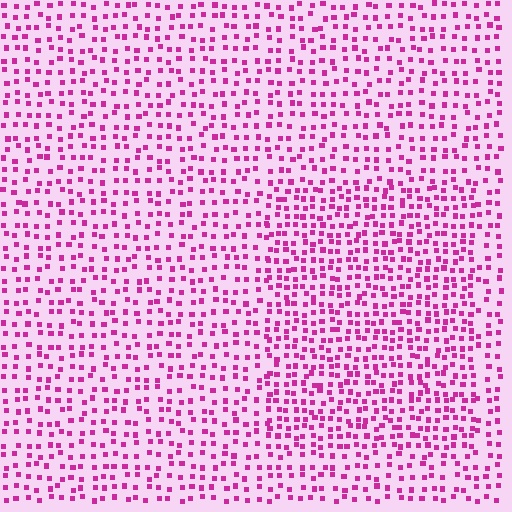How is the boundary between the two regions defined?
The boundary is defined by a change in element density (approximately 1.5x ratio). All elements are the same color, size, and shape.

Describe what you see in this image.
The image contains small magenta elements arranged at two different densities. A rectangle-shaped region is visible where the elements are more densely packed than the surrounding area.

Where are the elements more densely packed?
The elements are more densely packed inside the rectangle boundary.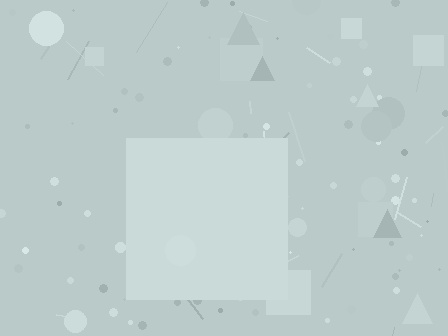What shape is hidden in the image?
A square is hidden in the image.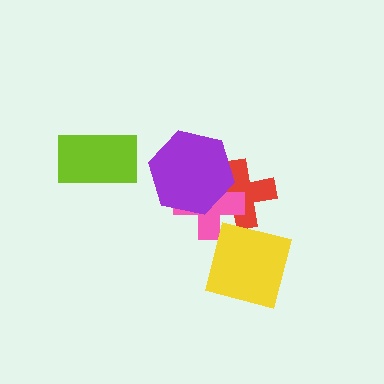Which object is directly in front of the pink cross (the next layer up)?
The purple hexagon is directly in front of the pink cross.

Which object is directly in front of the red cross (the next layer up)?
The pink cross is directly in front of the red cross.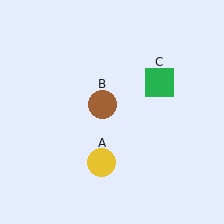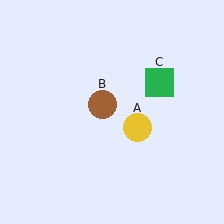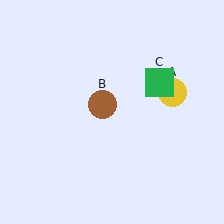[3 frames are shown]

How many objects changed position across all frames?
1 object changed position: yellow circle (object A).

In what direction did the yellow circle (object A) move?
The yellow circle (object A) moved up and to the right.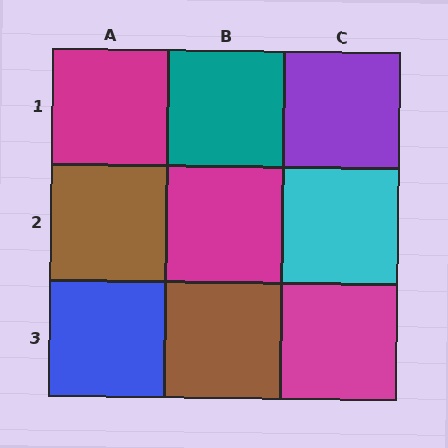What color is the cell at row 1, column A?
Magenta.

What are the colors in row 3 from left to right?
Blue, brown, magenta.